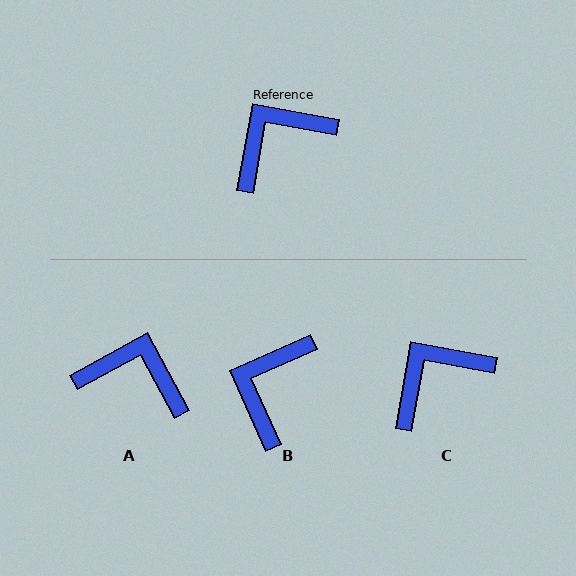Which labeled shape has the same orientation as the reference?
C.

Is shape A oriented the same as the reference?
No, it is off by about 51 degrees.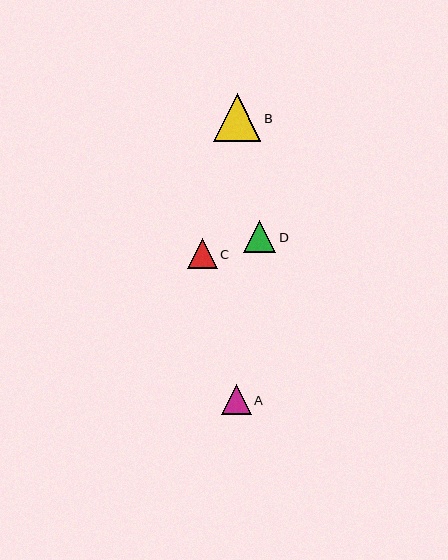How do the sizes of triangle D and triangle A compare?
Triangle D and triangle A are approximately the same size.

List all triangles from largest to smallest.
From largest to smallest: B, D, A, C.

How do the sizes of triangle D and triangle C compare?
Triangle D and triangle C are approximately the same size.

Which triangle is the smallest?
Triangle C is the smallest with a size of approximately 30 pixels.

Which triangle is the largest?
Triangle B is the largest with a size of approximately 48 pixels.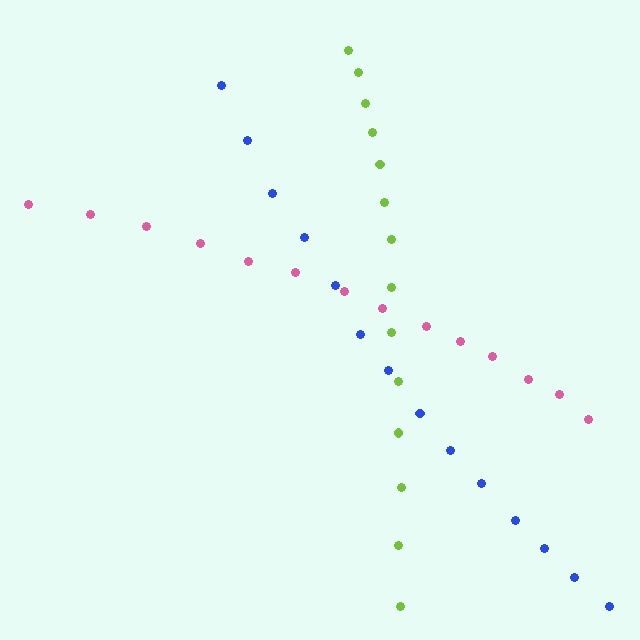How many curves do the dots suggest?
There are 3 distinct paths.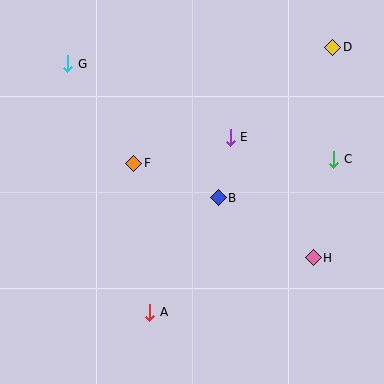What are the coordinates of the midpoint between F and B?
The midpoint between F and B is at (176, 181).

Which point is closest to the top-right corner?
Point D is closest to the top-right corner.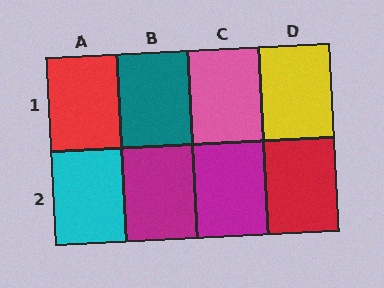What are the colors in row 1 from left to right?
Red, teal, pink, yellow.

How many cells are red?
2 cells are red.